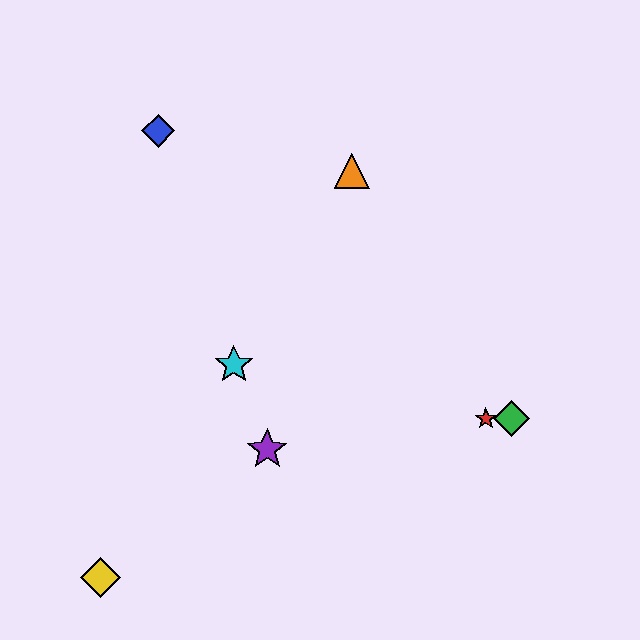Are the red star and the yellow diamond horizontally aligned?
No, the red star is at y≈419 and the yellow diamond is at y≈578.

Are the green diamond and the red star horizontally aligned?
Yes, both are at y≈419.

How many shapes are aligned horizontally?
2 shapes (the red star, the green diamond) are aligned horizontally.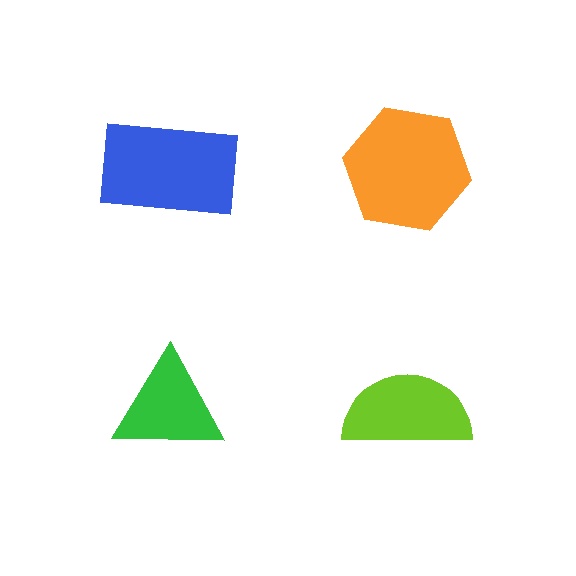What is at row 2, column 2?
A lime semicircle.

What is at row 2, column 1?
A green triangle.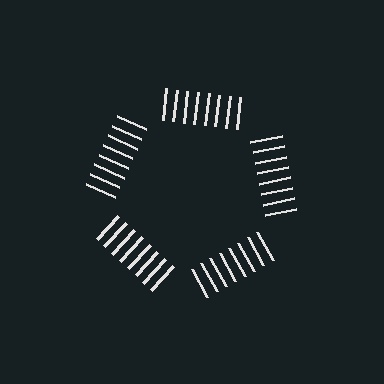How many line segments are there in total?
40 — 8 along each of the 5 edges.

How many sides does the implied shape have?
5 sides — the line-ends trace a pentagon.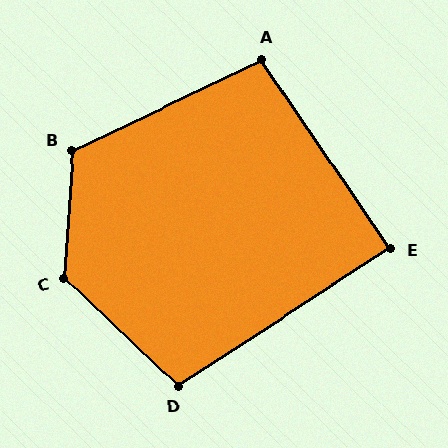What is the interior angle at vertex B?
Approximately 119 degrees (obtuse).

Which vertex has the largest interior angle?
C, at approximately 130 degrees.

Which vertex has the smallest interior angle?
E, at approximately 89 degrees.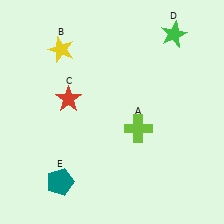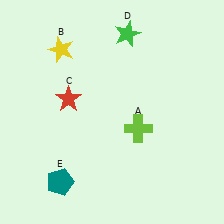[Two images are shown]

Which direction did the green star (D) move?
The green star (D) moved left.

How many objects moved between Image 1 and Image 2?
1 object moved between the two images.